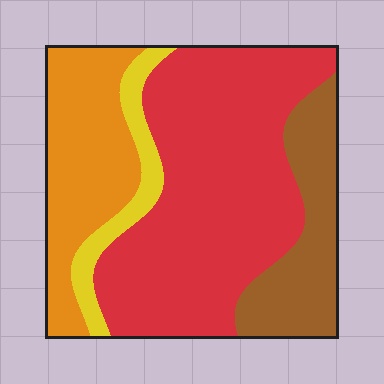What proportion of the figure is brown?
Brown takes up about one sixth (1/6) of the figure.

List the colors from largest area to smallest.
From largest to smallest: red, orange, brown, yellow.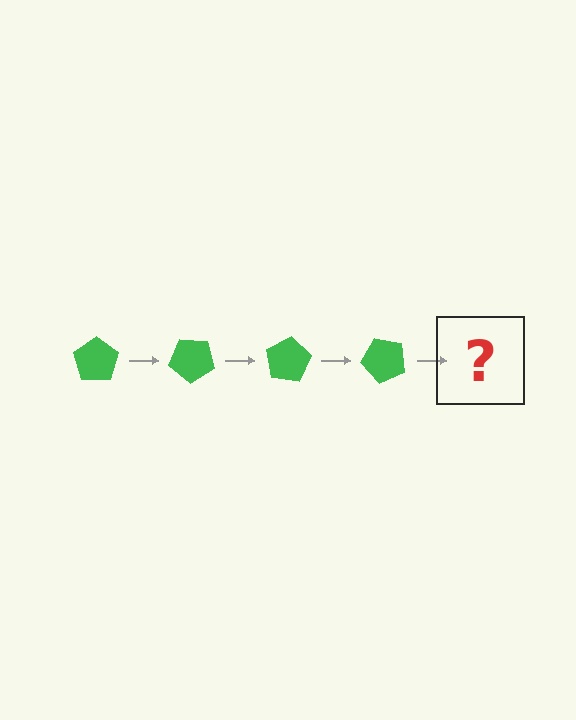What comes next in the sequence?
The next element should be a green pentagon rotated 160 degrees.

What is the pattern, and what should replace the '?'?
The pattern is that the pentagon rotates 40 degrees each step. The '?' should be a green pentagon rotated 160 degrees.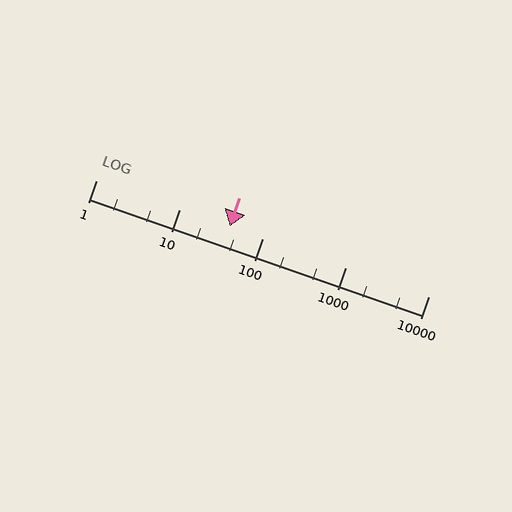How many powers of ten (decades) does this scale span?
The scale spans 4 decades, from 1 to 10000.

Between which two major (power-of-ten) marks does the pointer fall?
The pointer is between 10 and 100.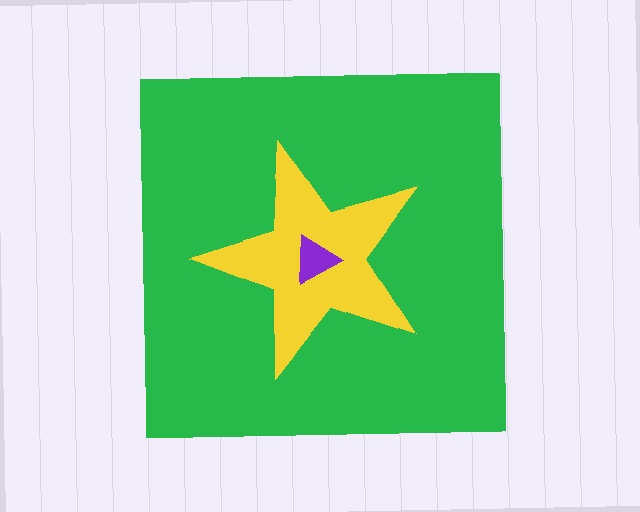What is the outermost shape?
The green square.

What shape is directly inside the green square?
The yellow star.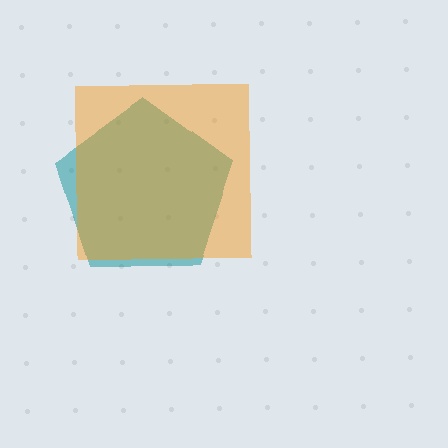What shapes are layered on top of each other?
The layered shapes are: a teal pentagon, an orange square.